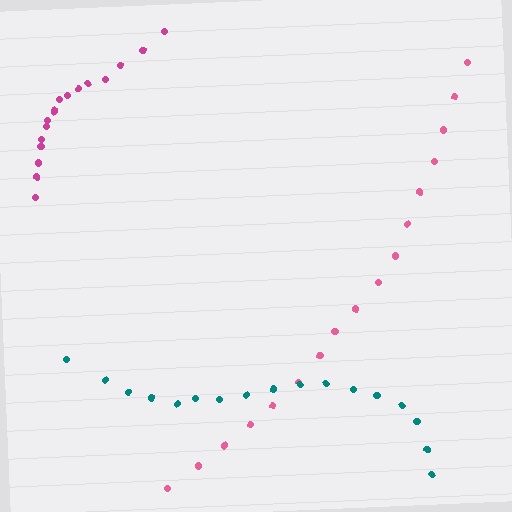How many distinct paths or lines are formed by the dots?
There are 3 distinct paths.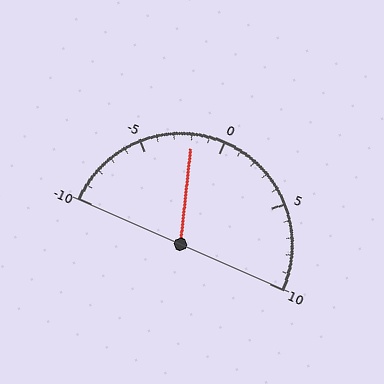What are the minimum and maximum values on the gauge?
The gauge ranges from -10 to 10.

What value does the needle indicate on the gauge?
The needle indicates approximately -2.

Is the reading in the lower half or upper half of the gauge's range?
The reading is in the lower half of the range (-10 to 10).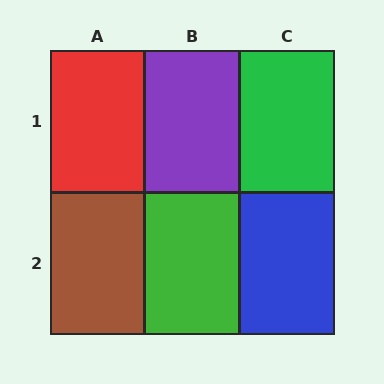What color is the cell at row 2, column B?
Green.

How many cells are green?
2 cells are green.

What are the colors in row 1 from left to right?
Red, purple, green.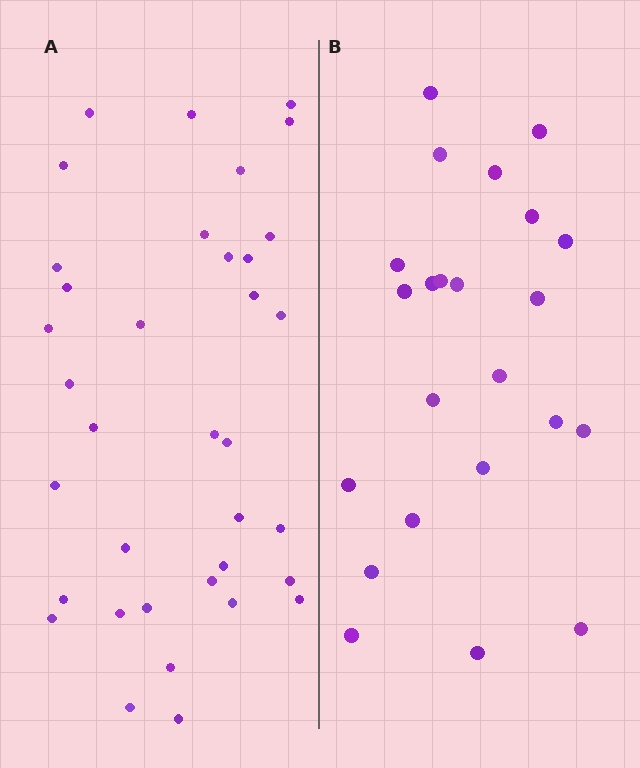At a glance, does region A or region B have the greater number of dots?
Region A (the left region) has more dots.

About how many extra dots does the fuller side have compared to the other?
Region A has approximately 15 more dots than region B.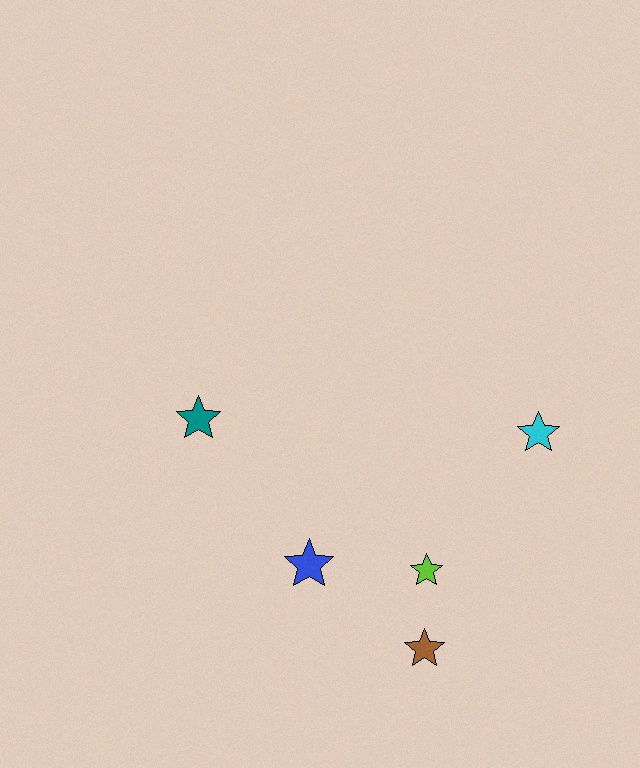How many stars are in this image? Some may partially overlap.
There are 5 stars.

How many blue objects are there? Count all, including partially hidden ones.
There is 1 blue object.